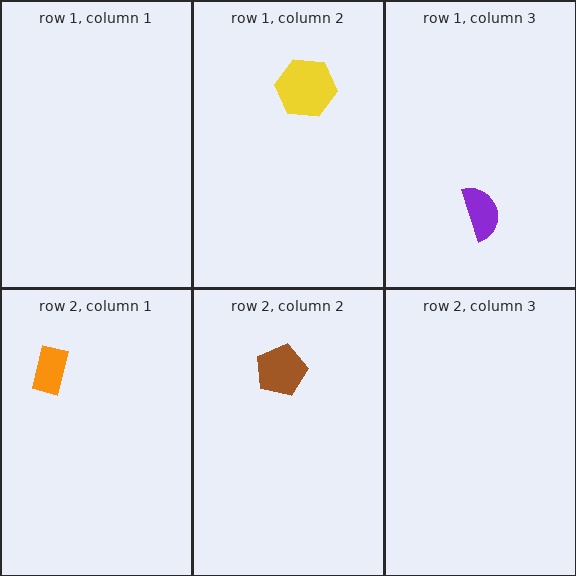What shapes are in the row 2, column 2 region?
The brown pentagon.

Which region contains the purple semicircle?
The row 1, column 3 region.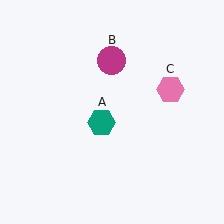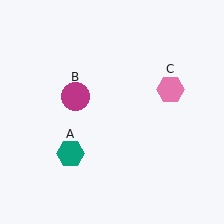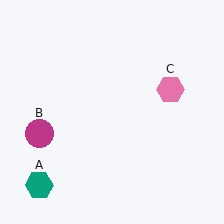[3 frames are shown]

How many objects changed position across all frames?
2 objects changed position: teal hexagon (object A), magenta circle (object B).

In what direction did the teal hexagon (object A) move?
The teal hexagon (object A) moved down and to the left.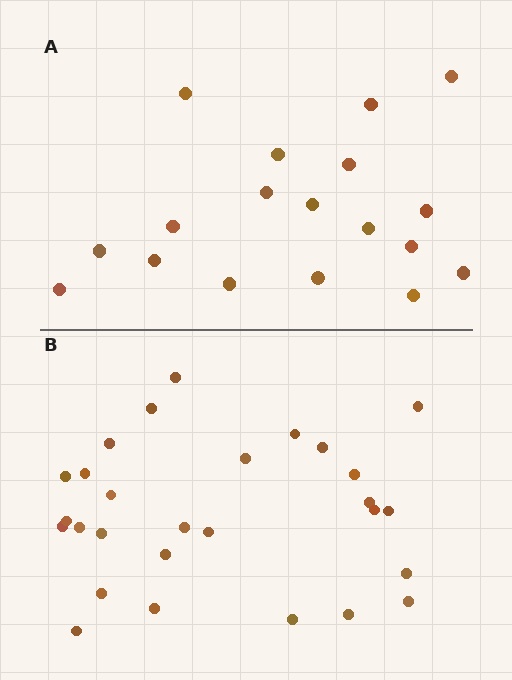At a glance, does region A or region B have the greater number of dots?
Region B (the bottom region) has more dots.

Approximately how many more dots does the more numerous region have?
Region B has roughly 10 or so more dots than region A.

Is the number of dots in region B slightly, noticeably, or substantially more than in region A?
Region B has substantially more. The ratio is roughly 1.6 to 1.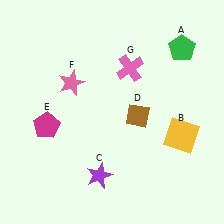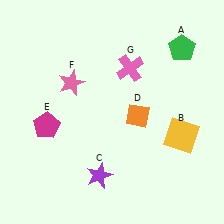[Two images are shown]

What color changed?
The diamond (D) changed from brown in Image 1 to orange in Image 2.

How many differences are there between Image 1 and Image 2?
There is 1 difference between the two images.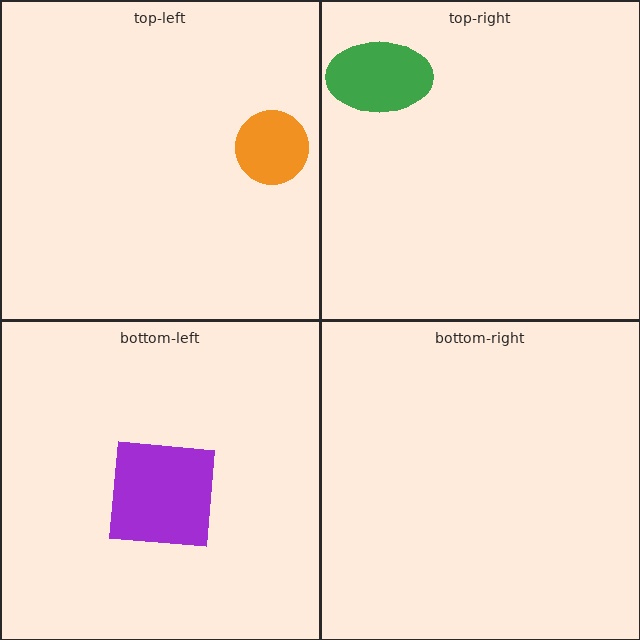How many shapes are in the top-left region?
1.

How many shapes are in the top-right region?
1.